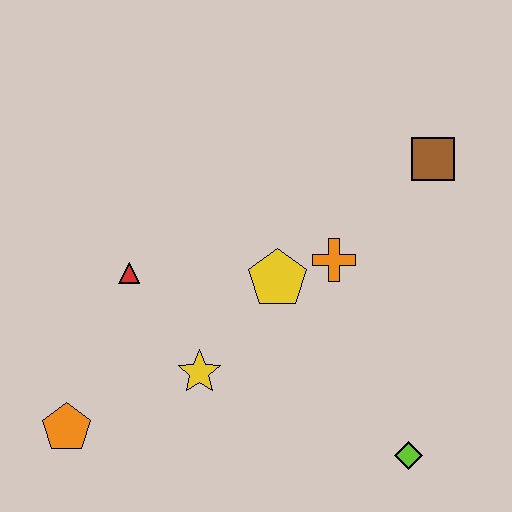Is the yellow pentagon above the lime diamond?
Yes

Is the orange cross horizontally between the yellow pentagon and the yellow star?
No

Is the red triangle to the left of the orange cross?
Yes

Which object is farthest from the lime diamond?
The orange pentagon is farthest from the lime diamond.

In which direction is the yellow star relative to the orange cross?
The yellow star is to the left of the orange cross.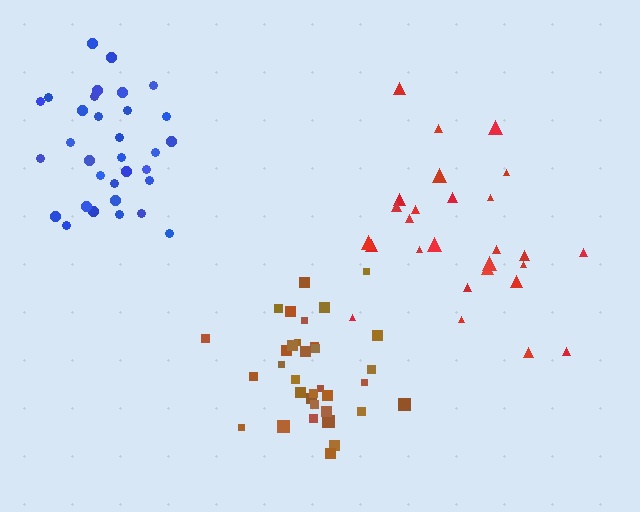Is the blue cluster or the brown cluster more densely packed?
Brown.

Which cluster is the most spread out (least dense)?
Red.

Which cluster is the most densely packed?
Brown.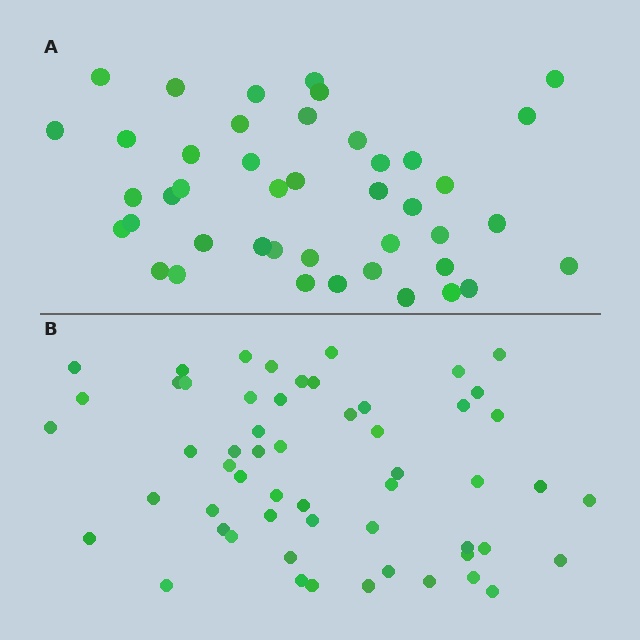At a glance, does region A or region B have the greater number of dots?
Region B (the bottom region) has more dots.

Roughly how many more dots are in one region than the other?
Region B has approximately 15 more dots than region A.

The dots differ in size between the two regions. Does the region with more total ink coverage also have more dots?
No. Region A has more total ink coverage because its dots are larger, but region B actually contains more individual dots. Total area can be misleading — the number of items is what matters here.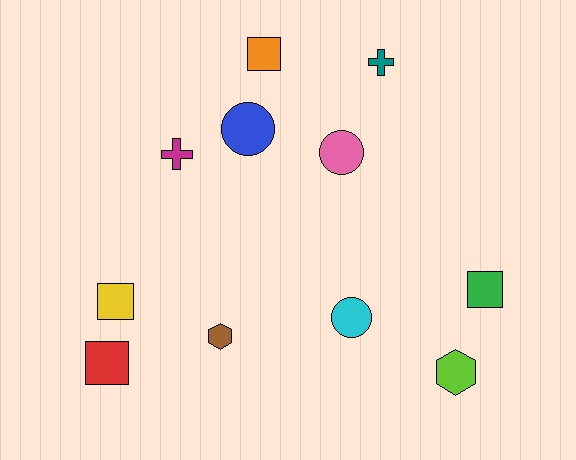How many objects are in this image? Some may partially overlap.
There are 11 objects.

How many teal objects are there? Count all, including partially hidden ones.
There is 1 teal object.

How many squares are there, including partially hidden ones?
There are 4 squares.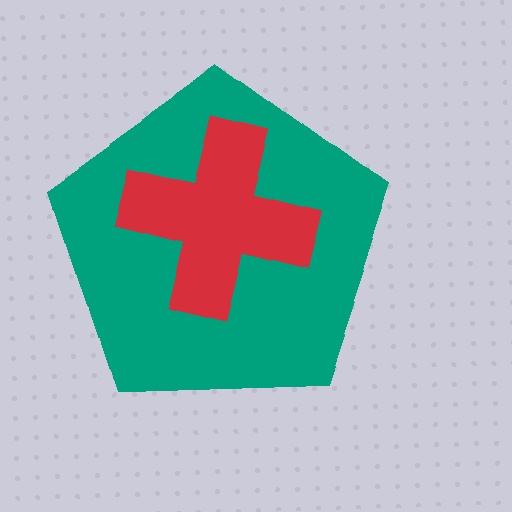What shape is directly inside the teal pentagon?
The red cross.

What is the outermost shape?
The teal pentagon.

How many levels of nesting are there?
2.